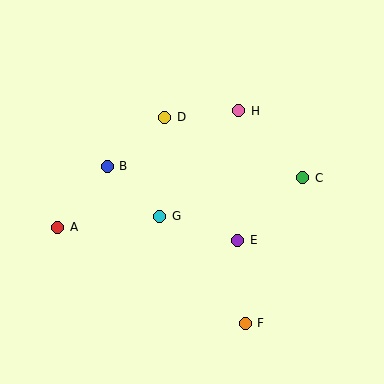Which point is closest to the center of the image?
Point G at (160, 216) is closest to the center.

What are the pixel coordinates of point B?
Point B is at (107, 166).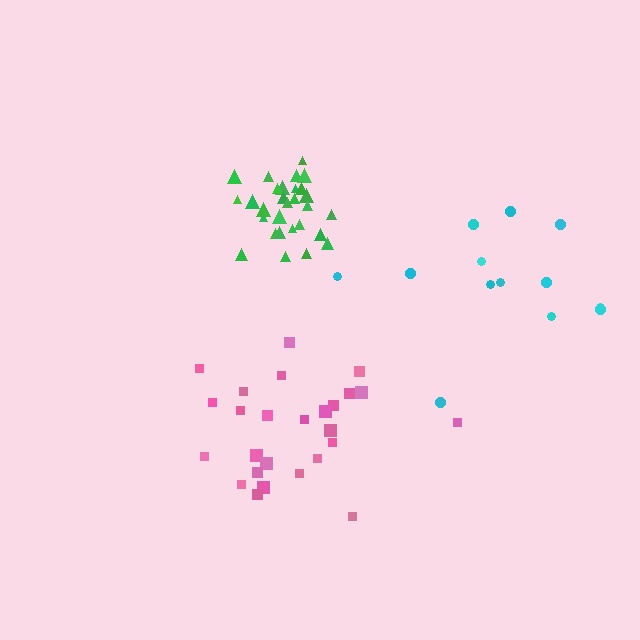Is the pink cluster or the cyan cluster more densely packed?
Pink.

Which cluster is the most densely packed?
Green.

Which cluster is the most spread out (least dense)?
Cyan.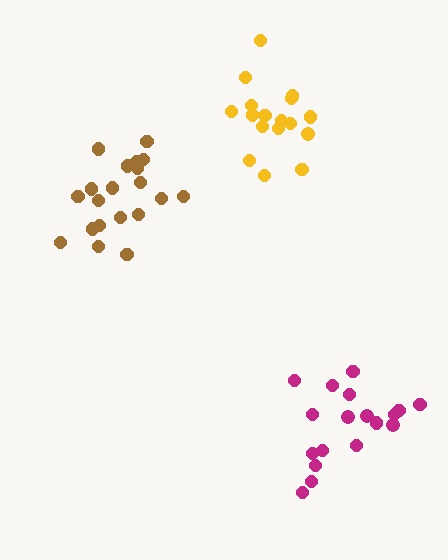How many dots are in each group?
Group 1: 18 dots, Group 2: 20 dots, Group 3: 17 dots (55 total).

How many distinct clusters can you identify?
There are 3 distinct clusters.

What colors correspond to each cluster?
The clusters are colored: magenta, brown, yellow.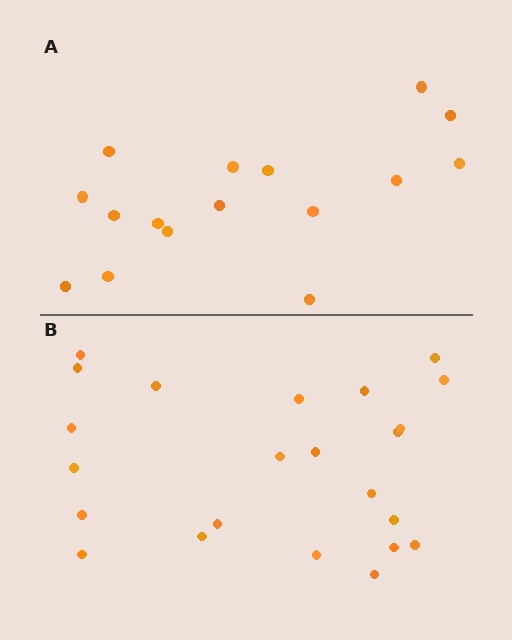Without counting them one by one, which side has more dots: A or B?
Region B (the bottom region) has more dots.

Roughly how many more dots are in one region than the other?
Region B has roughly 8 or so more dots than region A.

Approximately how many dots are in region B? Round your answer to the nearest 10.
About 20 dots. (The exact count is 23, which rounds to 20.)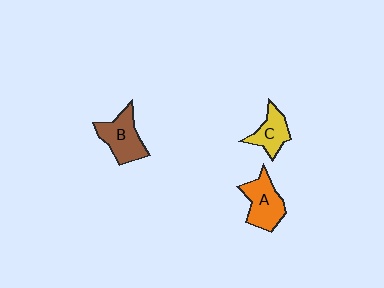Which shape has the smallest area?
Shape C (yellow).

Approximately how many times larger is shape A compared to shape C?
Approximately 1.4 times.